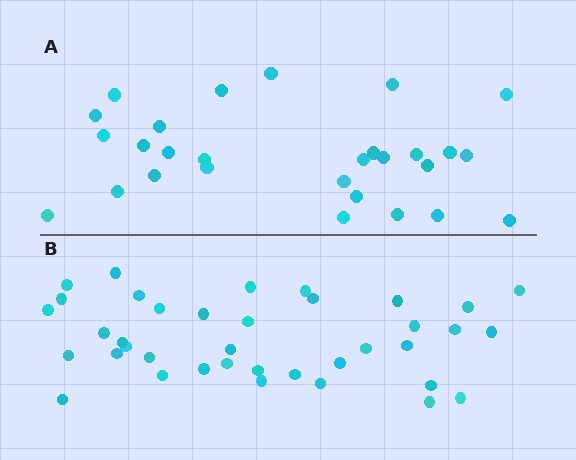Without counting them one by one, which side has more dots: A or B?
Region B (the bottom region) has more dots.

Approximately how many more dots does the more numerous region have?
Region B has roughly 10 or so more dots than region A.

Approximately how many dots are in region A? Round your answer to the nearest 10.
About 30 dots. (The exact count is 28, which rounds to 30.)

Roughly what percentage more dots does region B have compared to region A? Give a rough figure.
About 35% more.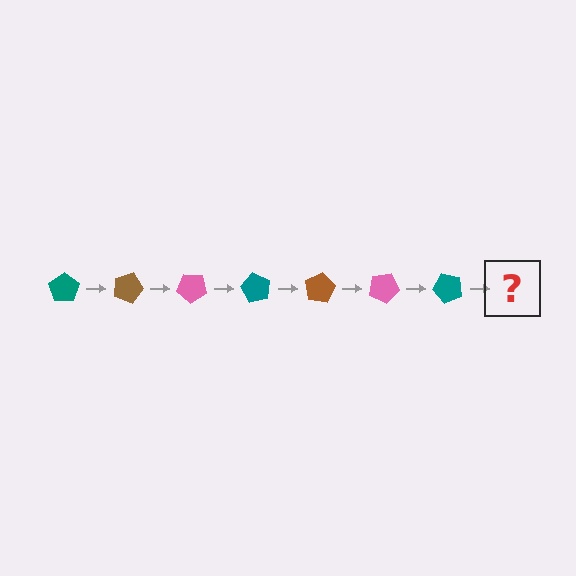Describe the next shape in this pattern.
It should be a brown pentagon, rotated 140 degrees from the start.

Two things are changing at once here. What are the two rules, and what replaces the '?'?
The two rules are that it rotates 20 degrees each step and the color cycles through teal, brown, and pink. The '?' should be a brown pentagon, rotated 140 degrees from the start.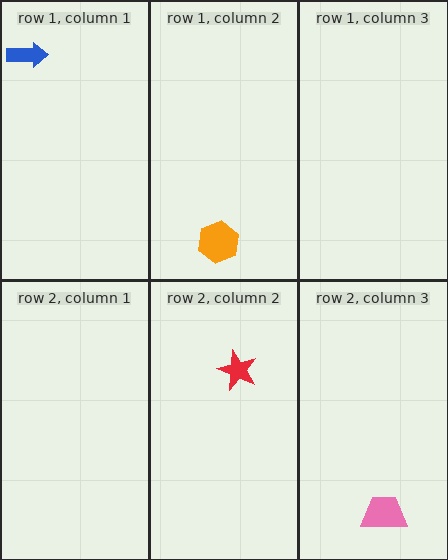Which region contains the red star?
The row 2, column 2 region.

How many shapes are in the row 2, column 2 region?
1.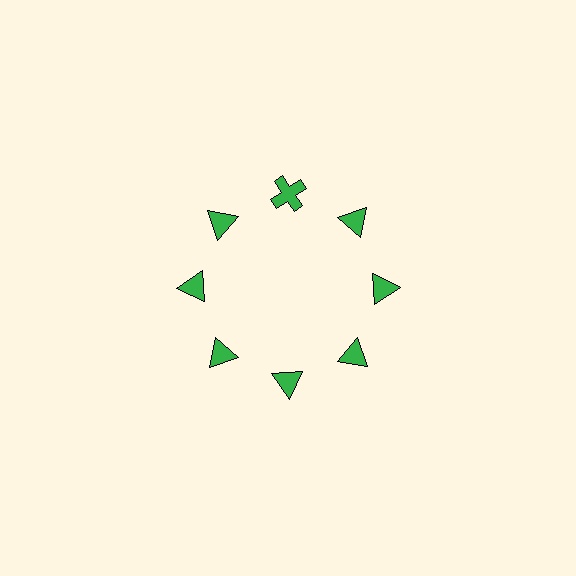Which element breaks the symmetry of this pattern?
The green cross at roughly the 12 o'clock position breaks the symmetry. All other shapes are green triangles.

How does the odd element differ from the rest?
It has a different shape: cross instead of triangle.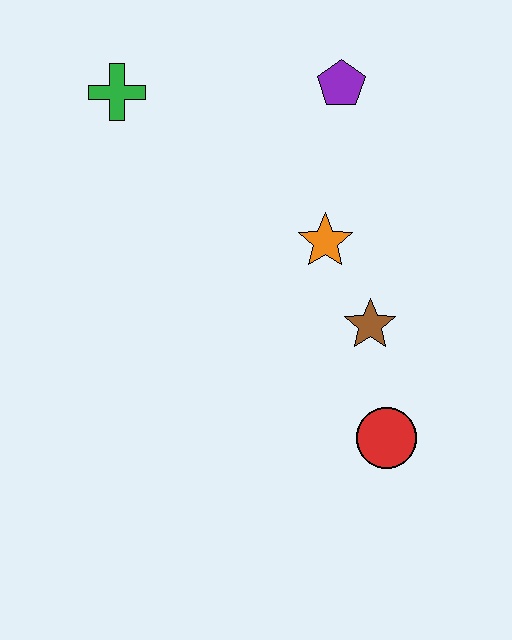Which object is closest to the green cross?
The purple pentagon is closest to the green cross.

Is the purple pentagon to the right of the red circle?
No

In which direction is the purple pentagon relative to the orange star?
The purple pentagon is above the orange star.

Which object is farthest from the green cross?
The red circle is farthest from the green cross.